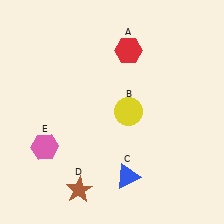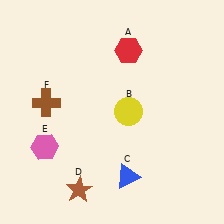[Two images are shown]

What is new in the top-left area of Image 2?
A brown cross (F) was added in the top-left area of Image 2.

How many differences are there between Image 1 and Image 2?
There is 1 difference between the two images.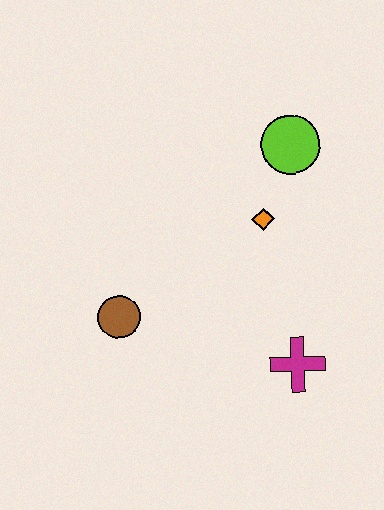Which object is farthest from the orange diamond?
The brown circle is farthest from the orange diamond.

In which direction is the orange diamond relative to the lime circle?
The orange diamond is below the lime circle.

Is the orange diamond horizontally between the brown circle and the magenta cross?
Yes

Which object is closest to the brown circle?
The orange diamond is closest to the brown circle.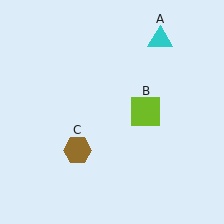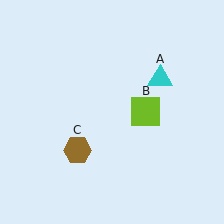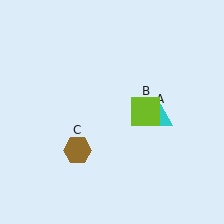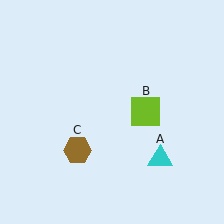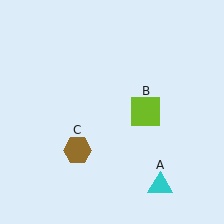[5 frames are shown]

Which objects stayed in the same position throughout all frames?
Lime square (object B) and brown hexagon (object C) remained stationary.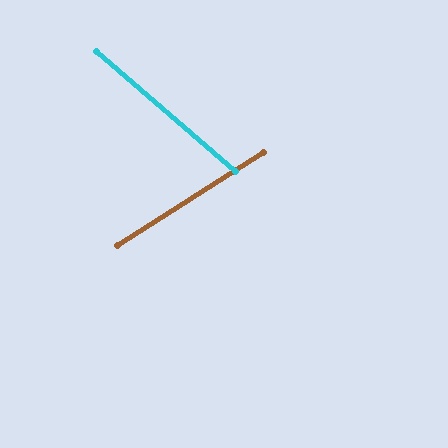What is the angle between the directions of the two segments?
Approximately 73 degrees.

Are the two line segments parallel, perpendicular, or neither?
Neither parallel nor perpendicular — they differ by about 73°.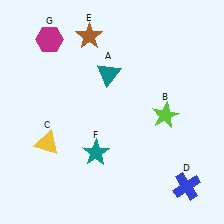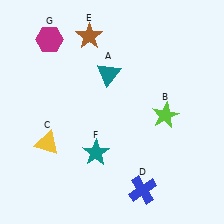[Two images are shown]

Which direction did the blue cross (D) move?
The blue cross (D) moved left.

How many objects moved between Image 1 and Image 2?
1 object moved between the two images.